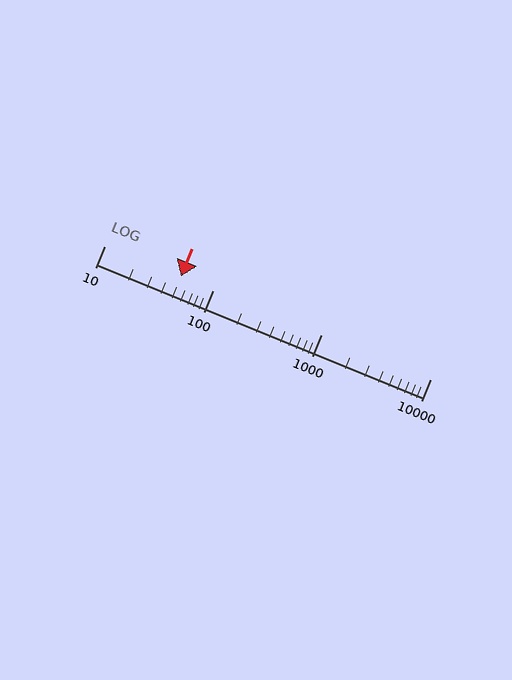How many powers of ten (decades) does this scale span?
The scale spans 3 decades, from 10 to 10000.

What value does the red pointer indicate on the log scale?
The pointer indicates approximately 50.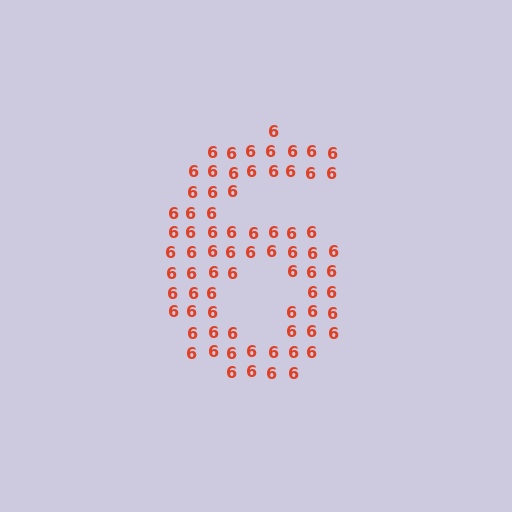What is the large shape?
The large shape is the digit 6.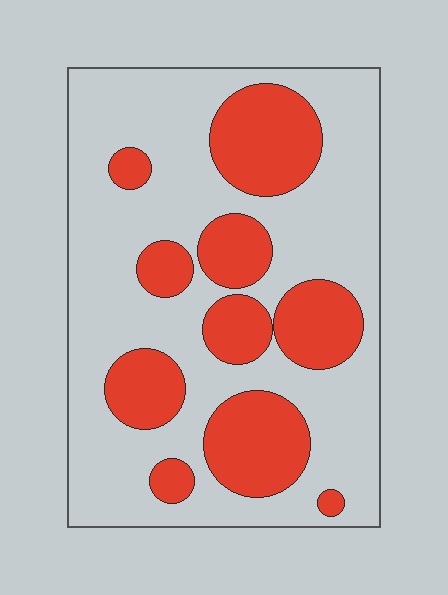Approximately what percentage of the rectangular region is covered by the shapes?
Approximately 30%.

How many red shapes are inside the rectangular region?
10.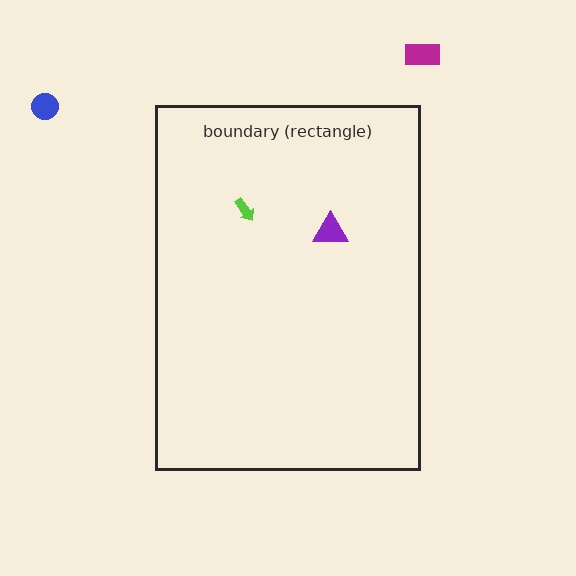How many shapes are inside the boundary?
2 inside, 2 outside.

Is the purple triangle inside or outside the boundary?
Inside.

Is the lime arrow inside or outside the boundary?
Inside.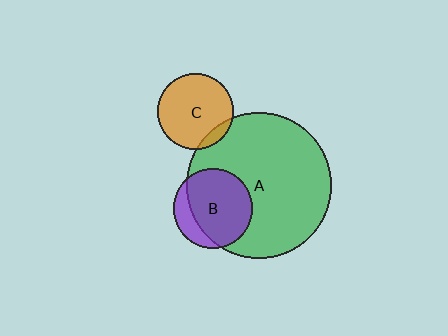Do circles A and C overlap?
Yes.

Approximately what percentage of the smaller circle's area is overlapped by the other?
Approximately 10%.